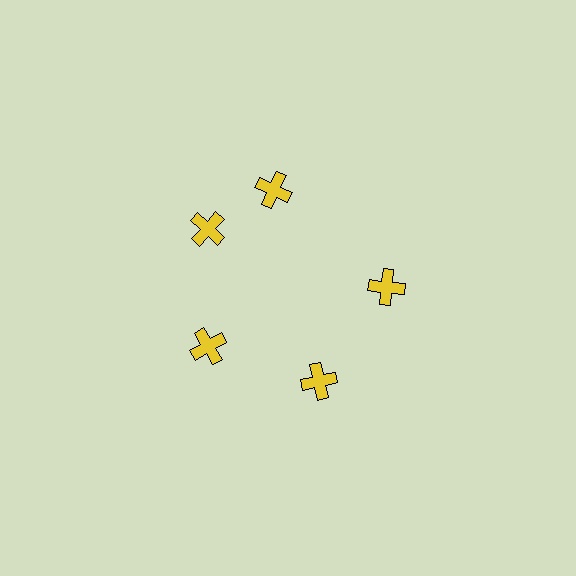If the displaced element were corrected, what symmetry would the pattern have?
It would have 5-fold rotational symmetry — the pattern would map onto itself every 72 degrees.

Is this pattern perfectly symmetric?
No. The 5 yellow crosses are arranged in a ring, but one element near the 1 o'clock position is rotated out of alignment along the ring, breaking the 5-fold rotational symmetry.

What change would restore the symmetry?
The symmetry would be restored by rotating it back into even spacing with its neighbors so that all 5 crosses sit at equal angles and equal distance from the center.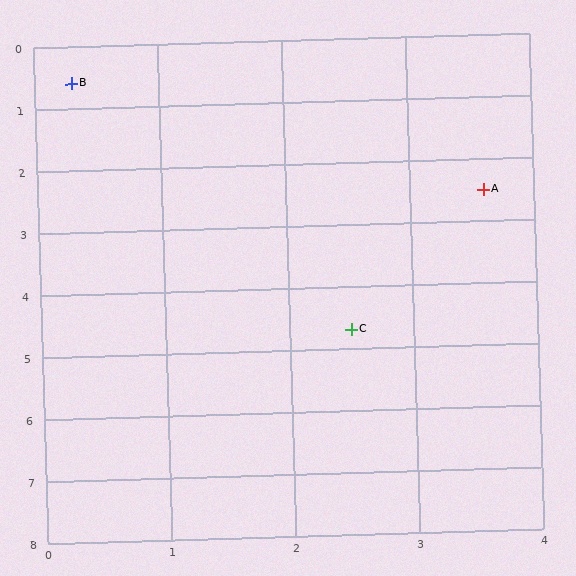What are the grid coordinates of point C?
Point C is at approximately (2.5, 4.7).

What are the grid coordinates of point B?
Point B is at approximately (0.3, 0.6).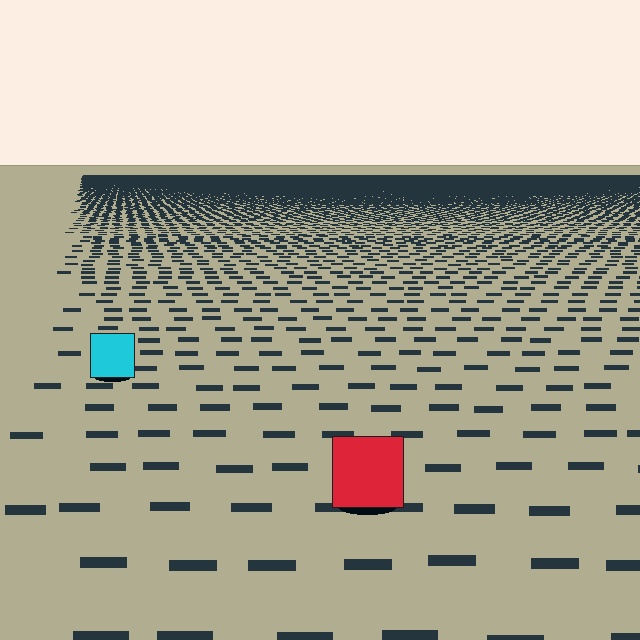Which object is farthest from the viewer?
The cyan square is farthest from the viewer. It appears smaller and the ground texture around it is denser.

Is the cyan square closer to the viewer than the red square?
No. The red square is closer — you can tell from the texture gradient: the ground texture is coarser near it.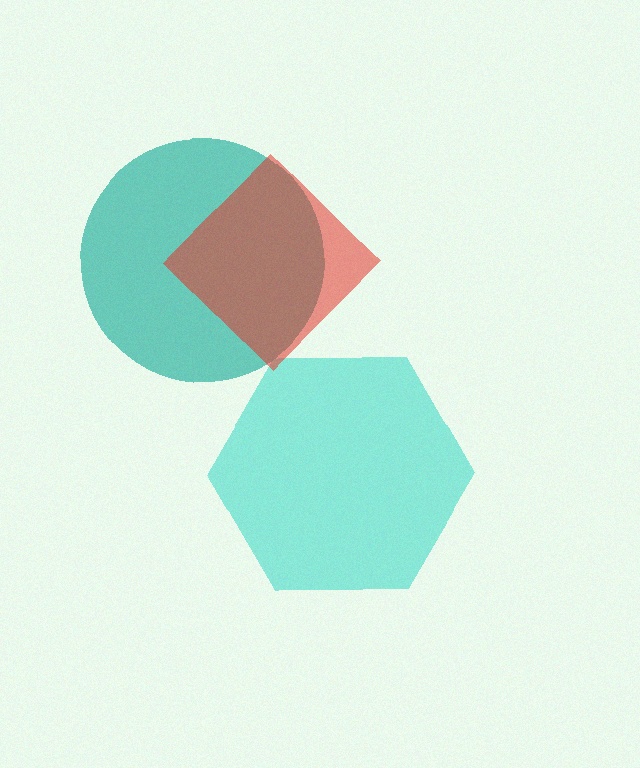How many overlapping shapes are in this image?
There are 3 overlapping shapes in the image.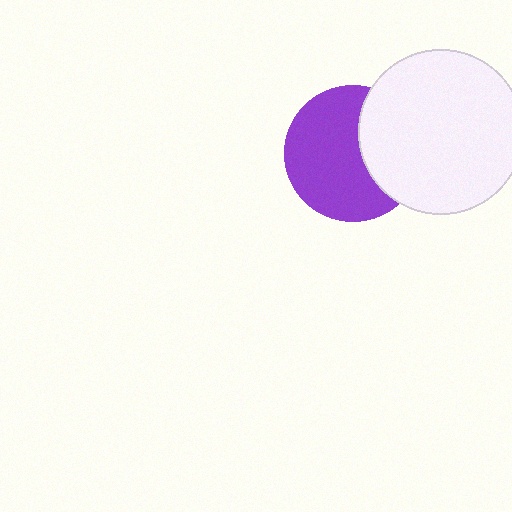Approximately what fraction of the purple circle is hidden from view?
Roughly 35% of the purple circle is hidden behind the white circle.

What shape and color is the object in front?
The object in front is a white circle.